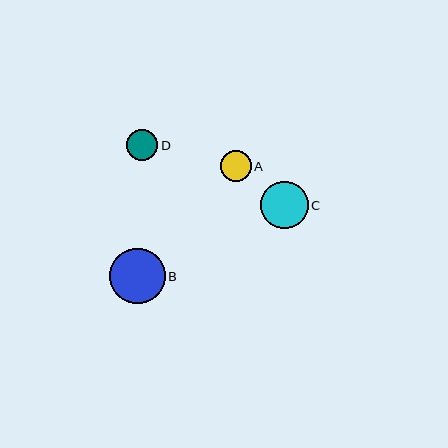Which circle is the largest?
Circle B is the largest with a size of approximately 55 pixels.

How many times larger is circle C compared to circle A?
Circle C is approximately 1.6 times the size of circle A.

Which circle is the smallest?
Circle A is the smallest with a size of approximately 30 pixels.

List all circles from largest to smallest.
From largest to smallest: B, C, D, A.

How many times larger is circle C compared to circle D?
Circle C is approximately 1.5 times the size of circle D.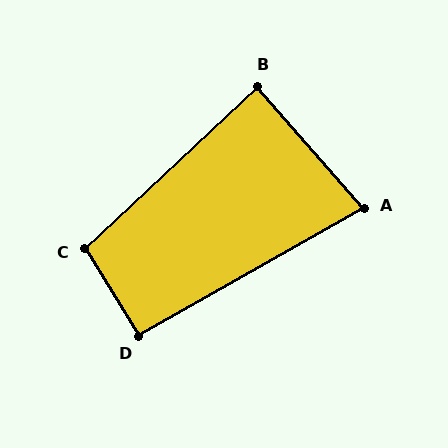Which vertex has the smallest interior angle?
A, at approximately 78 degrees.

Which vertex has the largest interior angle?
C, at approximately 102 degrees.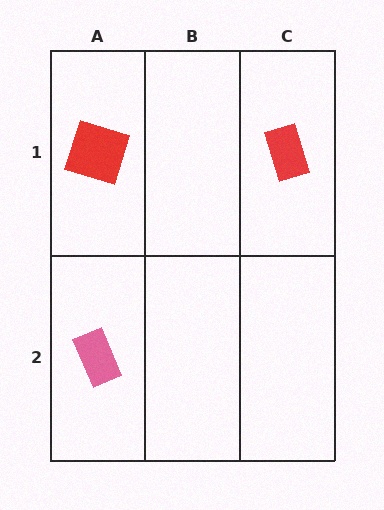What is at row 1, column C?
A red rectangle.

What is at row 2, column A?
A pink rectangle.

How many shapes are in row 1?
2 shapes.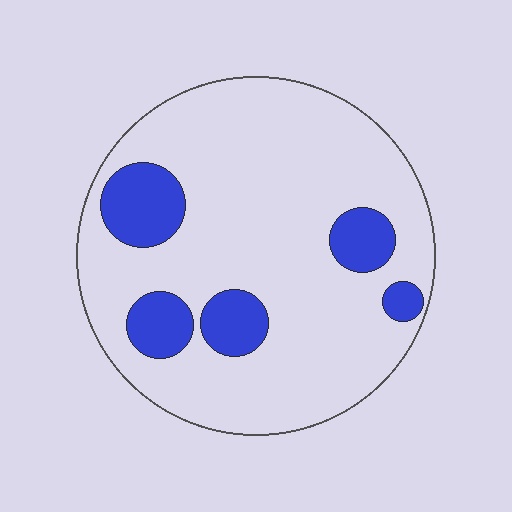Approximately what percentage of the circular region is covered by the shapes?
Approximately 20%.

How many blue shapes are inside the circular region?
5.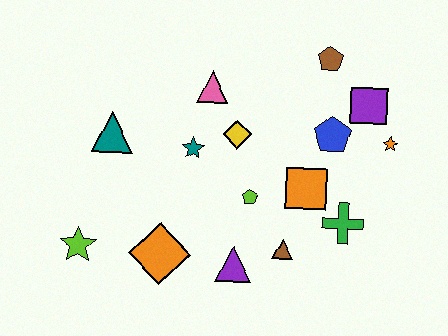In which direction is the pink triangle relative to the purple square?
The pink triangle is to the left of the purple square.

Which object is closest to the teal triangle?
The teal star is closest to the teal triangle.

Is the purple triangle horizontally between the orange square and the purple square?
No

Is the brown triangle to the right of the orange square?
No